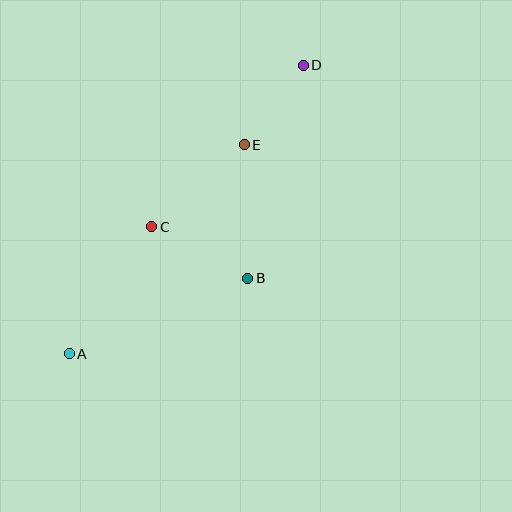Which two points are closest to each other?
Points D and E are closest to each other.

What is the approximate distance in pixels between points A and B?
The distance between A and B is approximately 194 pixels.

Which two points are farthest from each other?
Points A and D are farthest from each other.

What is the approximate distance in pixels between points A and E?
The distance between A and E is approximately 273 pixels.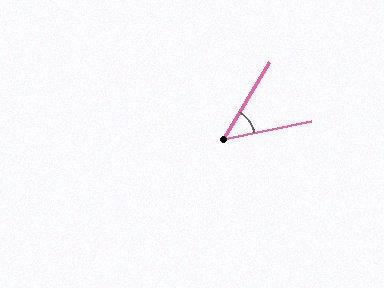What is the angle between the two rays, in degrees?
Approximately 47 degrees.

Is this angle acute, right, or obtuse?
It is acute.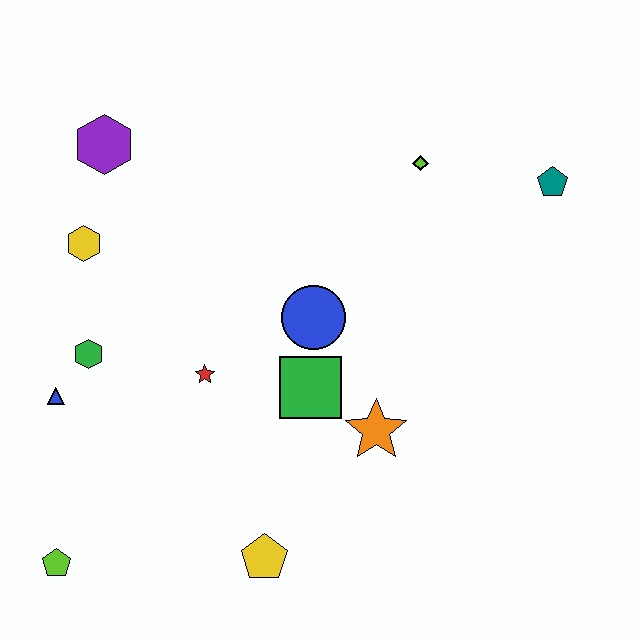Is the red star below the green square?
No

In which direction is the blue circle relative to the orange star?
The blue circle is above the orange star.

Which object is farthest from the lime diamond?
The lime pentagon is farthest from the lime diamond.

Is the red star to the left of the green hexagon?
No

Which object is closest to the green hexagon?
The blue triangle is closest to the green hexagon.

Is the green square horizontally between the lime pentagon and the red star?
No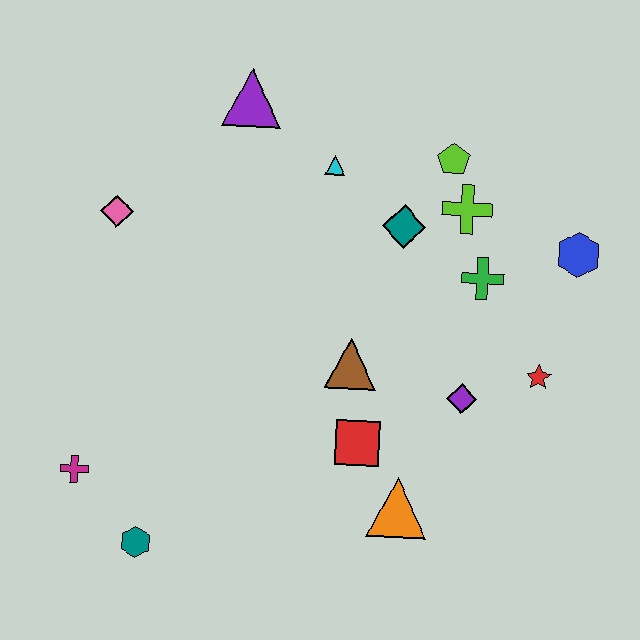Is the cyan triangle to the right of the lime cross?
No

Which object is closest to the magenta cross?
The teal hexagon is closest to the magenta cross.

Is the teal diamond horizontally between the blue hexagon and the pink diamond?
Yes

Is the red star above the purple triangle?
No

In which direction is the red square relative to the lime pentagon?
The red square is below the lime pentagon.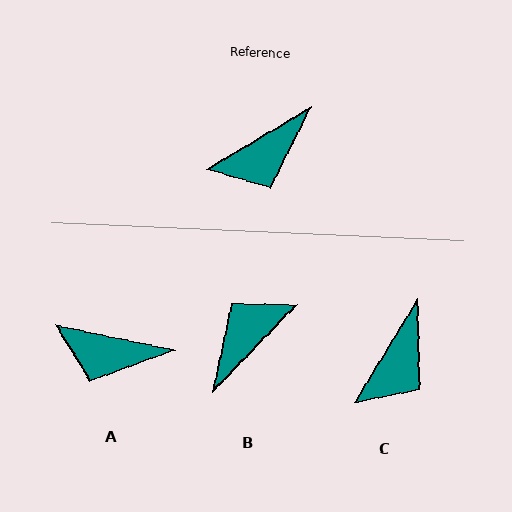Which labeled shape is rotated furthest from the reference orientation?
B, about 165 degrees away.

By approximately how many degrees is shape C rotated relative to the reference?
Approximately 28 degrees counter-clockwise.